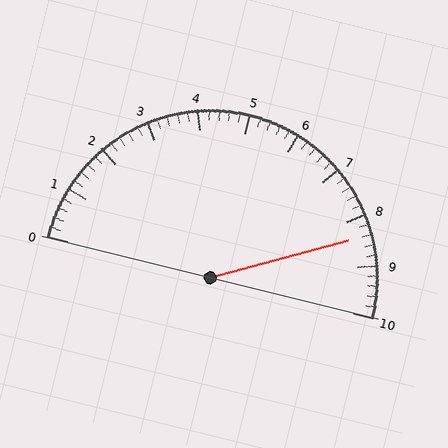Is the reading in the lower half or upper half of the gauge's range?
The reading is in the upper half of the range (0 to 10).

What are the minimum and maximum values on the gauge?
The gauge ranges from 0 to 10.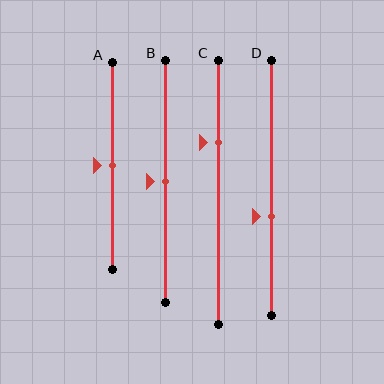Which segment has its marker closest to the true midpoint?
Segment A has its marker closest to the true midpoint.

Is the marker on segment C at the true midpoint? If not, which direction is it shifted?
No, the marker on segment C is shifted upward by about 19% of the segment length.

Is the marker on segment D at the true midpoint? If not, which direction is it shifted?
No, the marker on segment D is shifted downward by about 11% of the segment length.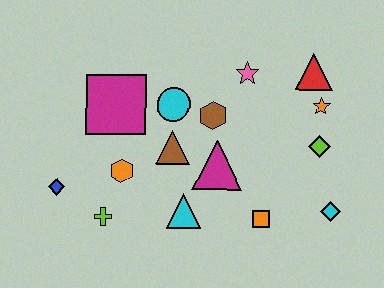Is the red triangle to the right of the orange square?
Yes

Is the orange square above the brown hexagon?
No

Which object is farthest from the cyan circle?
The cyan diamond is farthest from the cyan circle.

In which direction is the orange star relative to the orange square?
The orange star is above the orange square.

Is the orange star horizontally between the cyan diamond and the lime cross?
Yes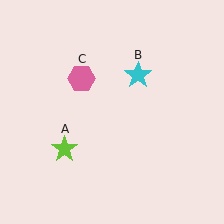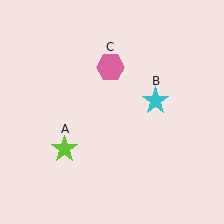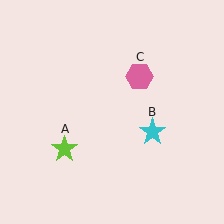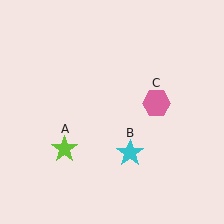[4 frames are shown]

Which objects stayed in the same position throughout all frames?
Lime star (object A) remained stationary.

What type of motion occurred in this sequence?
The cyan star (object B), pink hexagon (object C) rotated clockwise around the center of the scene.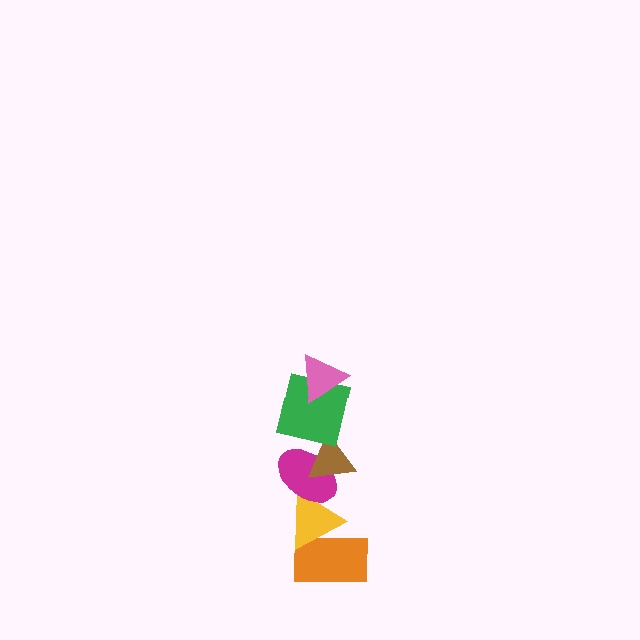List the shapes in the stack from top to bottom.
From top to bottom: the pink triangle, the green square, the brown triangle, the magenta ellipse, the yellow triangle, the orange rectangle.